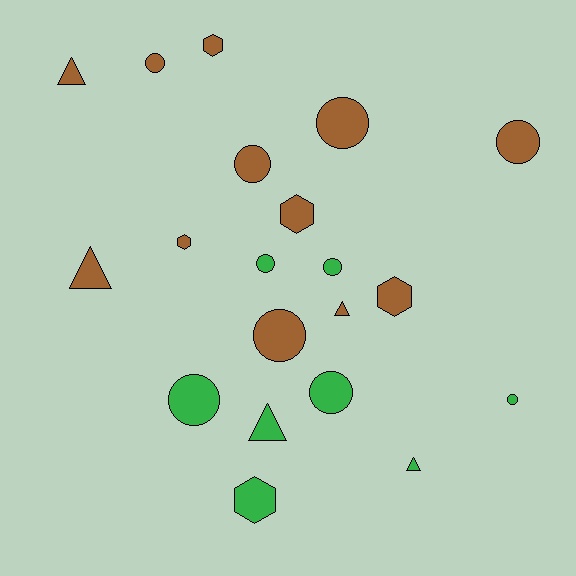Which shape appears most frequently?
Circle, with 10 objects.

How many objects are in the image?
There are 20 objects.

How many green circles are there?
There are 5 green circles.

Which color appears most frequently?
Brown, with 12 objects.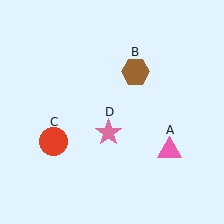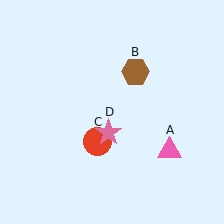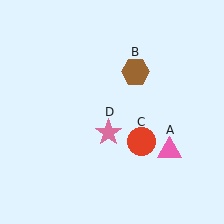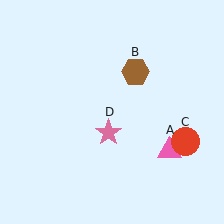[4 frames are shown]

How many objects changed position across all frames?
1 object changed position: red circle (object C).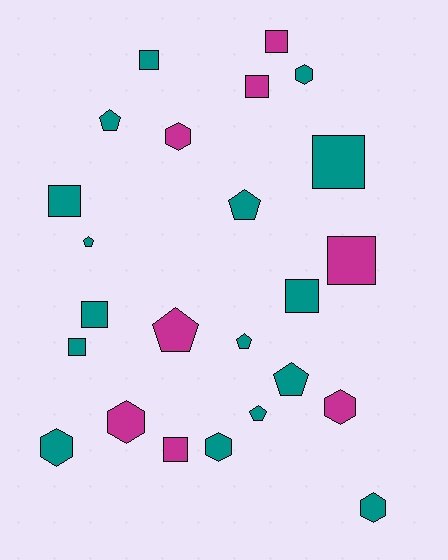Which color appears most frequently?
Teal, with 16 objects.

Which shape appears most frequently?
Square, with 10 objects.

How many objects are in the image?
There are 24 objects.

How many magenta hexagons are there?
There are 3 magenta hexagons.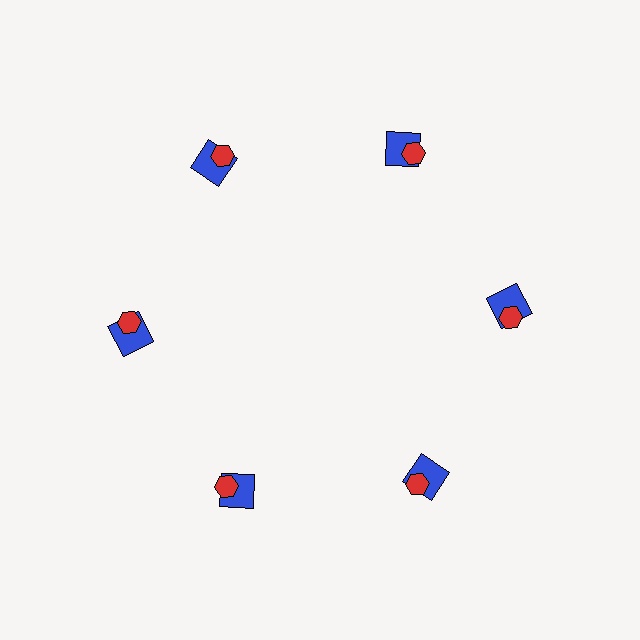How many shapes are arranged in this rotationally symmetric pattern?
There are 12 shapes, arranged in 6 groups of 2.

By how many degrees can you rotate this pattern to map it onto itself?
The pattern maps onto itself every 60 degrees of rotation.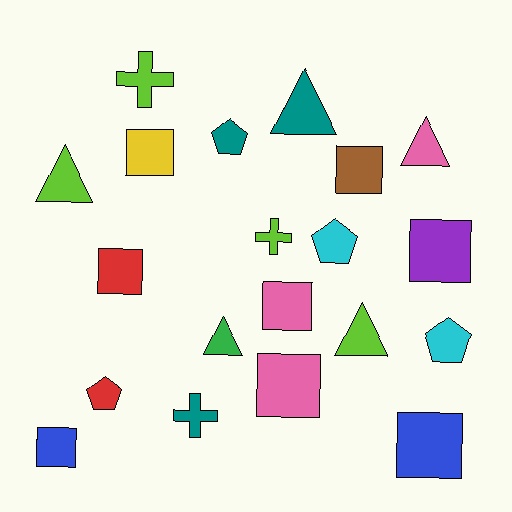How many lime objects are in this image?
There are 4 lime objects.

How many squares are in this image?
There are 8 squares.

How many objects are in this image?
There are 20 objects.